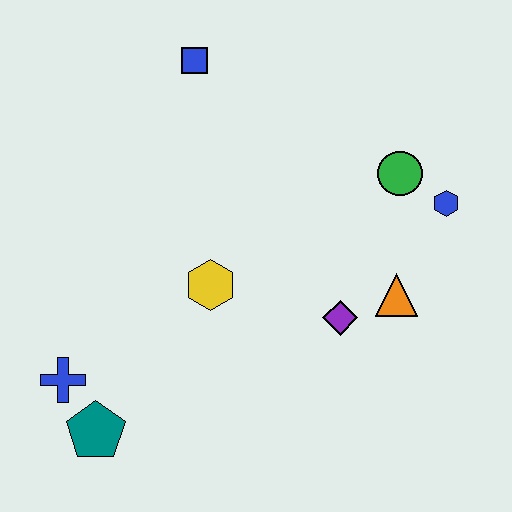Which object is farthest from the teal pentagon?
The blue hexagon is farthest from the teal pentagon.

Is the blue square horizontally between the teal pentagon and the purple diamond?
Yes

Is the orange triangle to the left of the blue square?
No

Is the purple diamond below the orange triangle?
Yes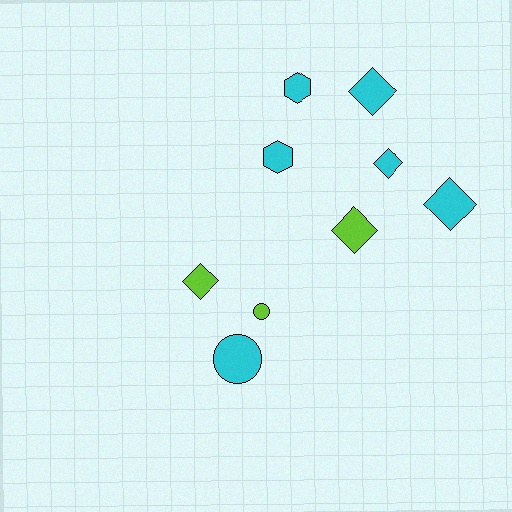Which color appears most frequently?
Cyan, with 6 objects.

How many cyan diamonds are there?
There are 3 cyan diamonds.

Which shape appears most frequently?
Diamond, with 5 objects.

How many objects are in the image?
There are 9 objects.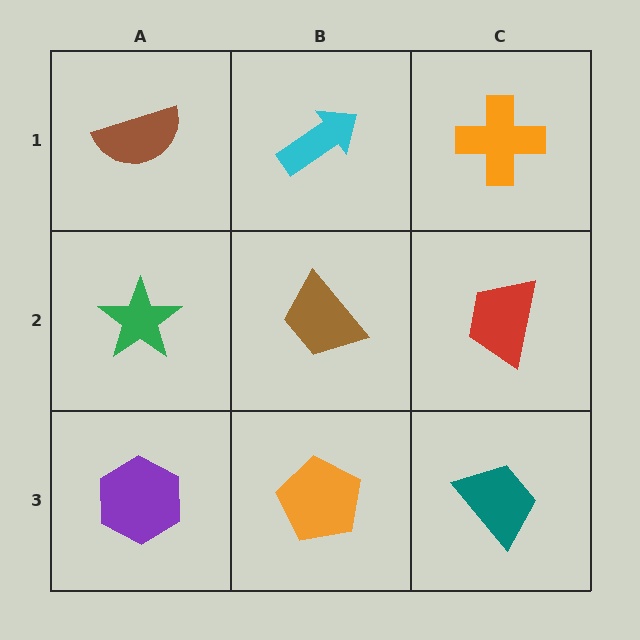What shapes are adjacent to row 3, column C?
A red trapezoid (row 2, column C), an orange pentagon (row 3, column B).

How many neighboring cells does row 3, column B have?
3.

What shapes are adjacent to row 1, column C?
A red trapezoid (row 2, column C), a cyan arrow (row 1, column B).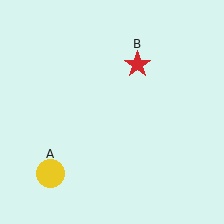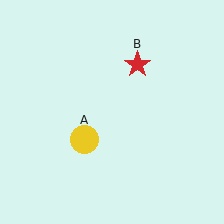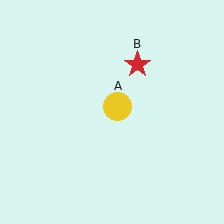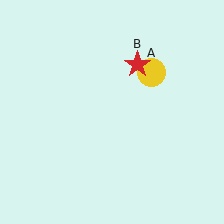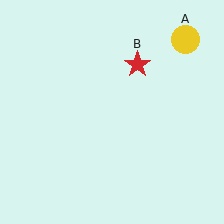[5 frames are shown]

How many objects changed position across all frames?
1 object changed position: yellow circle (object A).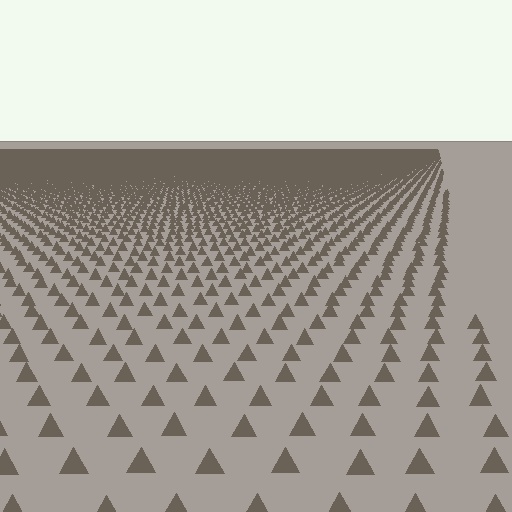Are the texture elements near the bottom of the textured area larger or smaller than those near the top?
Larger. Near the bottom, elements are closer to the viewer and appear at a bigger on-screen size.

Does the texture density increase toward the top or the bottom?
Density increases toward the top.